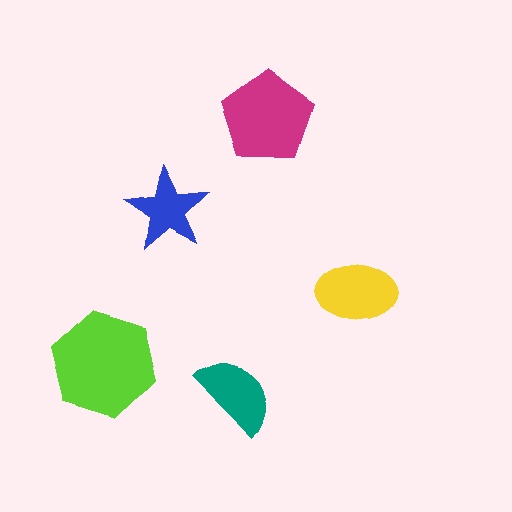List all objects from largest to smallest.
The lime hexagon, the magenta pentagon, the yellow ellipse, the teal semicircle, the blue star.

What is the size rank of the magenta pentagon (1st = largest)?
2nd.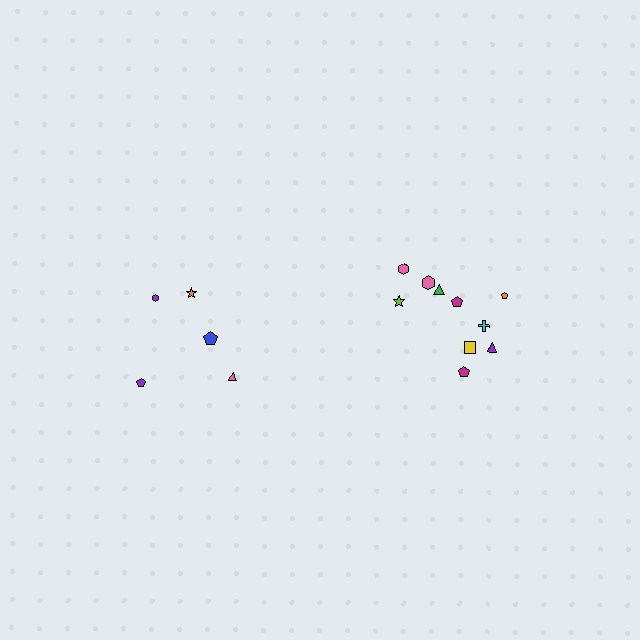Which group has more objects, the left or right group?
The right group.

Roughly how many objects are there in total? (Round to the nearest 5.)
Roughly 15 objects in total.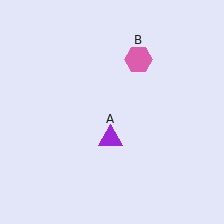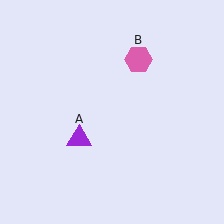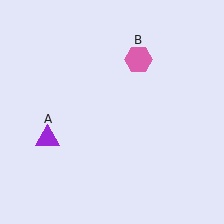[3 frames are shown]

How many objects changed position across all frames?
1 object changed position: purple triangle (object A).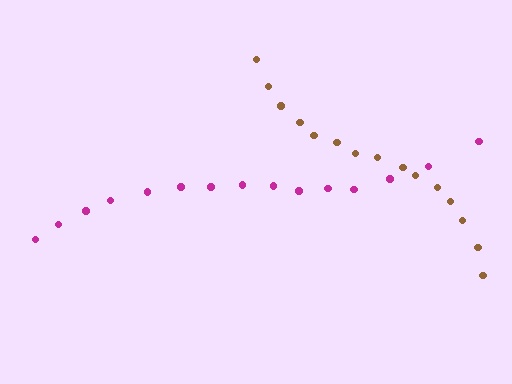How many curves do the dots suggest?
There are 2 distinct paths.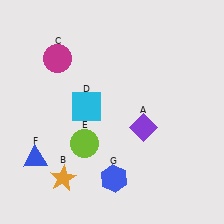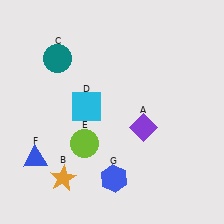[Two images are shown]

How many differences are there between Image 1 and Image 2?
There is 1 difference between the two images.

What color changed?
The circle (C) changed from magenta in Image 1 to teal in Image 2.